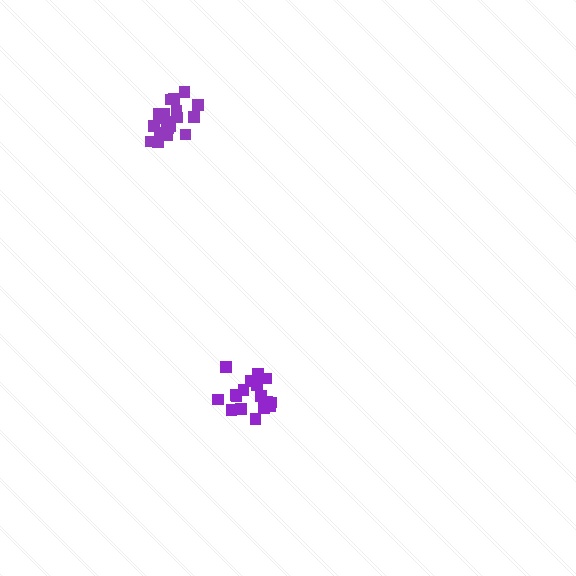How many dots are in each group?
Group 1: 21 dots, Group 2: 19 dots (40 total).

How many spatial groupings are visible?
There are 2 spatial groupings.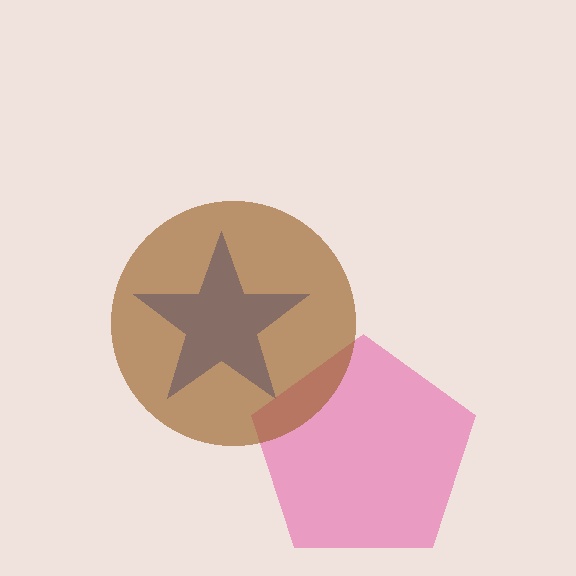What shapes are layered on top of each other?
The layered shapes are: a blue star, a pink pentagon, a brown circle.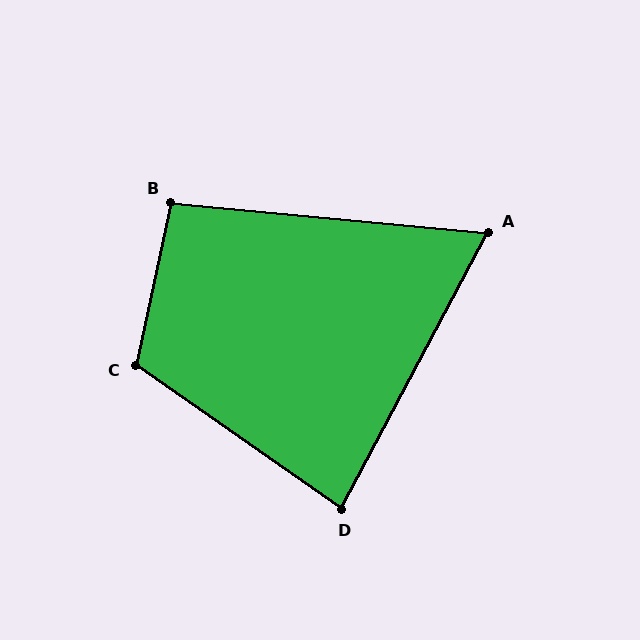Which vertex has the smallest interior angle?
A, at approximately 67 degrees.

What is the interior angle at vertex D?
Approximately 83 degrees (acute).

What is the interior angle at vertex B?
Approximately 97 degrees (obtuse).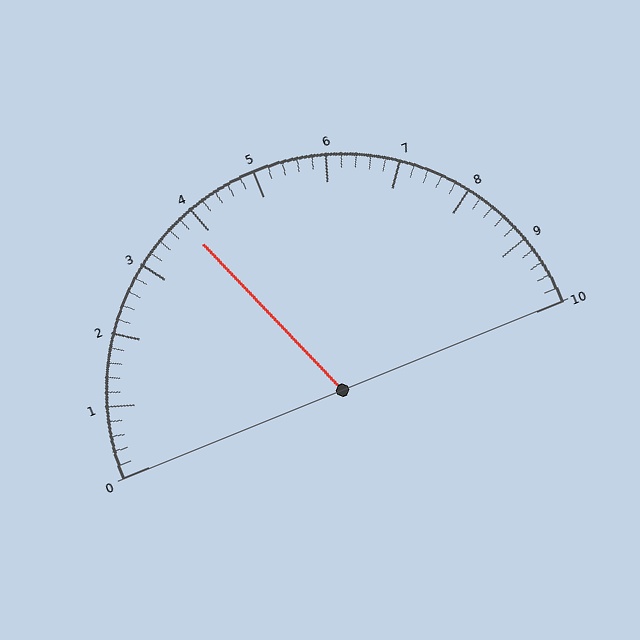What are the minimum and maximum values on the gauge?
The gauge ranges from 0 to 10.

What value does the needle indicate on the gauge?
The needle indicates approximately 3.8.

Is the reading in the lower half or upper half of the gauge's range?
The reading is in the lower half of the range (0 to 10).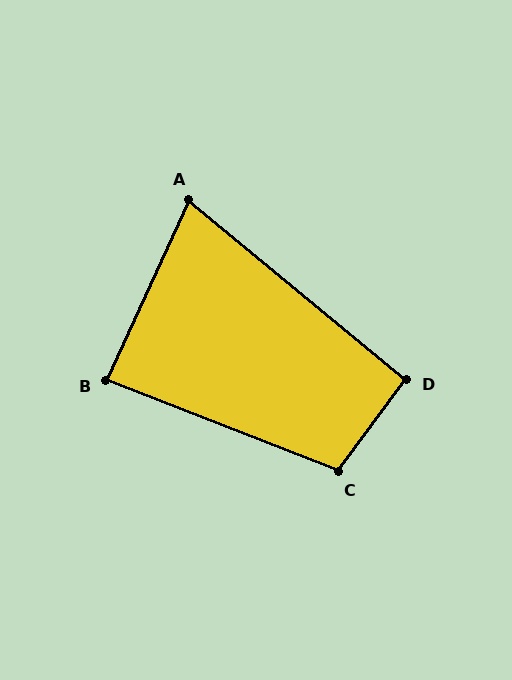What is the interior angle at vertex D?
Approximately 93 degrees (approximately right).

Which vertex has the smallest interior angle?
A, at approximately 75 degrees.